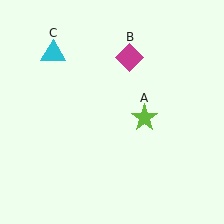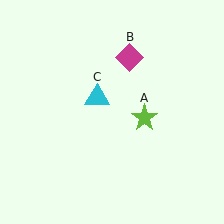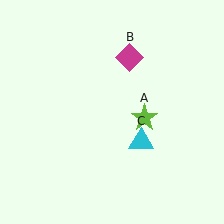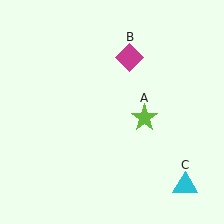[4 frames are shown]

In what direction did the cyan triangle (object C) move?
The cyan triangle (object C) moved down and to the right.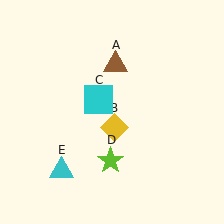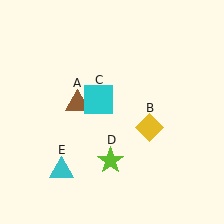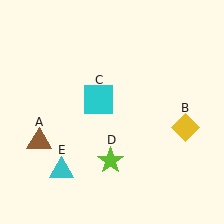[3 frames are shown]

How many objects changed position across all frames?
2 objects changed position: brown triangle (object A), yellow diamond (object B).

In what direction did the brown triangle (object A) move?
The brown triangle (object A) moved down and to the left.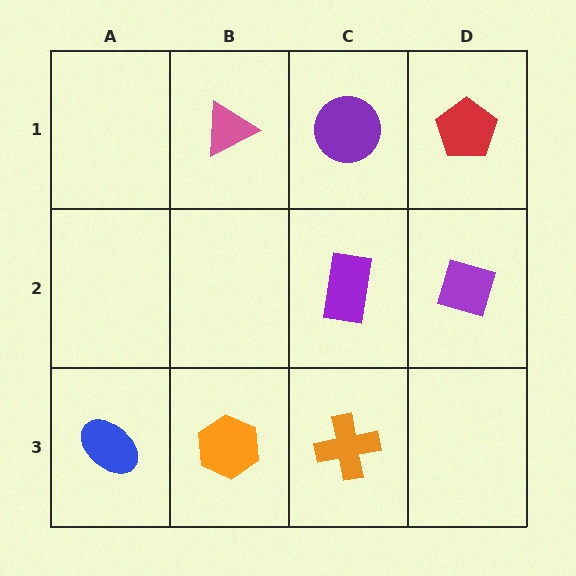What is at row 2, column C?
A purple rectangle.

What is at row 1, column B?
A pink triangle.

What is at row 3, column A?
A blue ellipse.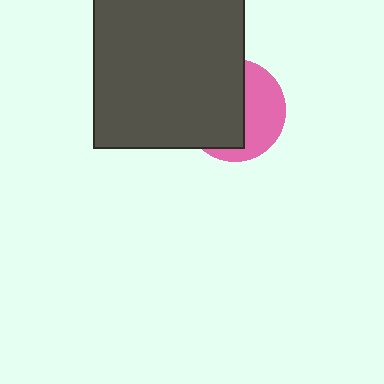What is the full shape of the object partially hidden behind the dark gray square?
The partially hidden object is a pink circle.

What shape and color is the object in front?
The object in front is a dark gray square.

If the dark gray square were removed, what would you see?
You would see the complete pink circle.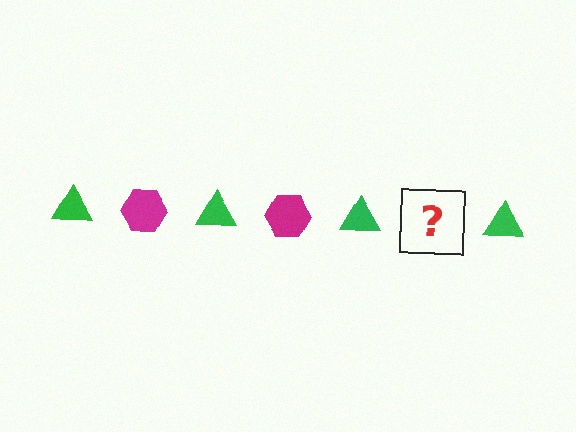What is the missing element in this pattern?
The missing element is a magenta hexagon.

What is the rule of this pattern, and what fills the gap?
The rule is that the pattern alternates between green triangle and magenta hexagon. The gap should be filled with a magenta hexagon.